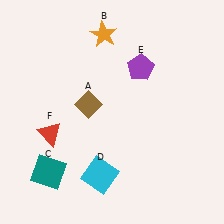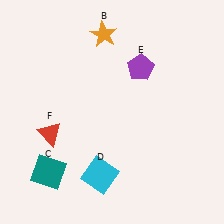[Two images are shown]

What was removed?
The brown diamond (A) was removed in Image 2.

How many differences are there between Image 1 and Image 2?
There is 1 difference between the two images.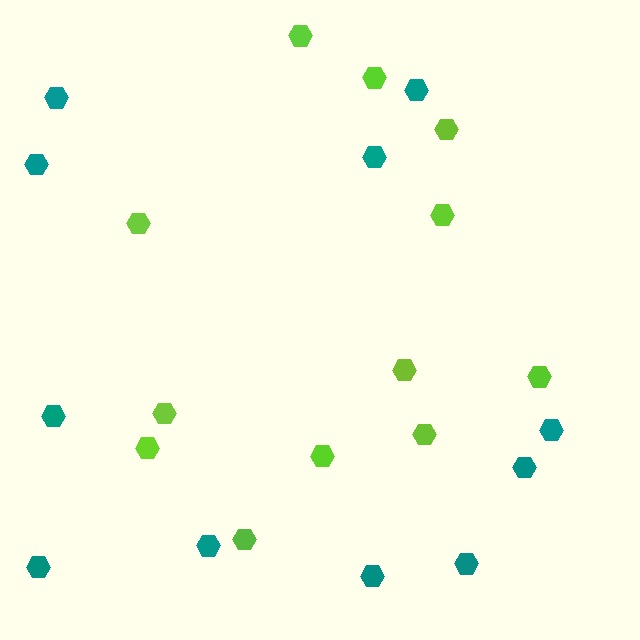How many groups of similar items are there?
There are 2 groups: one group of lime hexagons (12) and one group of teal hexagons (11).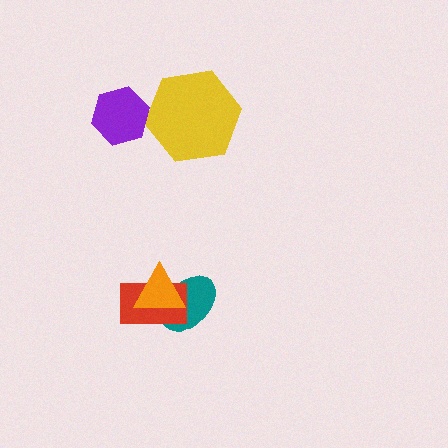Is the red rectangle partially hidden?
Yes, it is partially covered by another shape.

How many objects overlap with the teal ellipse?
2 objects overlap with the teal ellipse.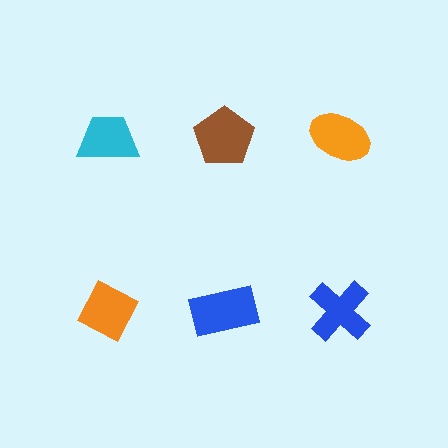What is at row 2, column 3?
A blue cross.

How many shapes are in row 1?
3 shapes.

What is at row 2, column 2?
A blue rectangle.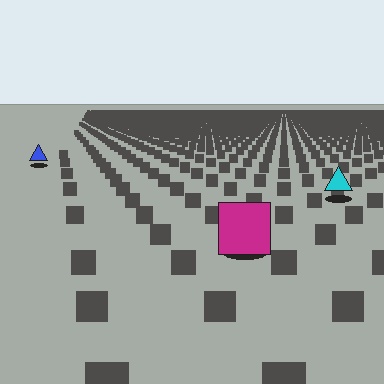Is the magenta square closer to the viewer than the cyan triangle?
Yes. The magenta square is closer — you can tell from the texture gradient: the ground texture is coarser near it.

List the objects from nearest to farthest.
From nearest to farthest: the magenta square, the cyan triangle, the blue triangle.